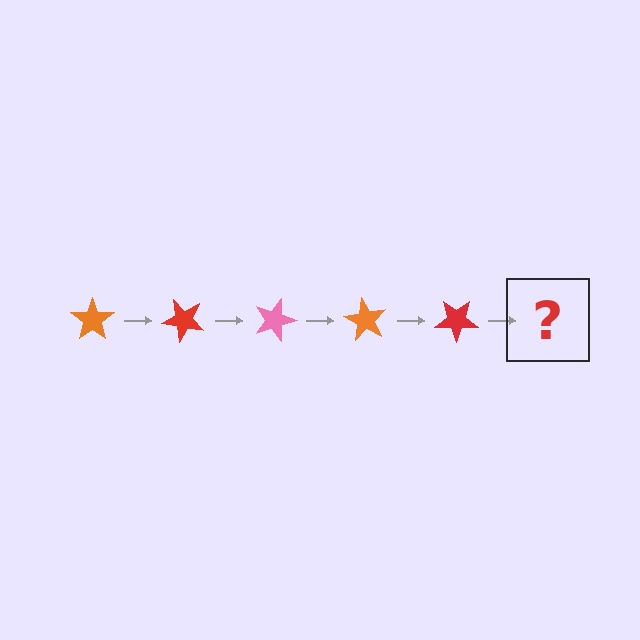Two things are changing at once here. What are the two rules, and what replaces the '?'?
The two rules are that it rotates 45 degrees each step and the color cycles through orange, red, and pink. The '?' should be a pink star, rotated 225 degrees from the start.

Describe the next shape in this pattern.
It should be a pink star, rotated 225 degrees from the start.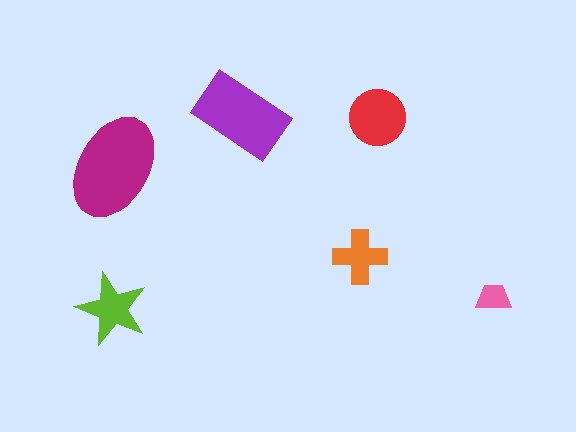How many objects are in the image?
There are 6 objects in the image.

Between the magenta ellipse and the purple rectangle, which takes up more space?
The magenta ellipse.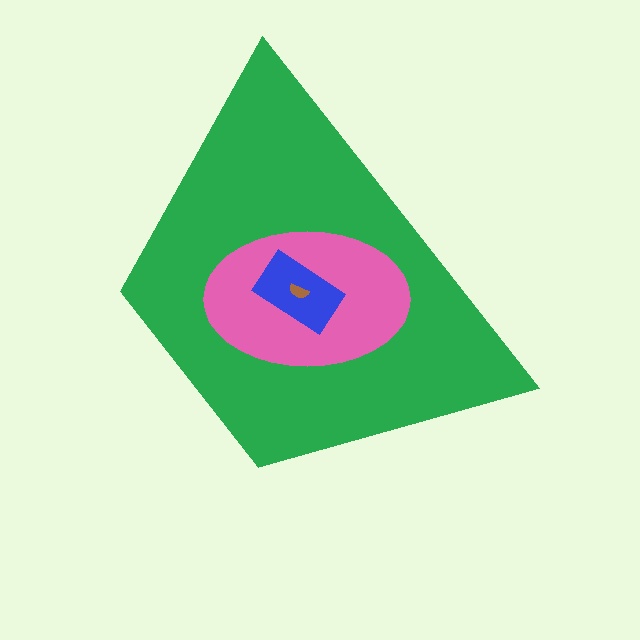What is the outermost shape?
The green trapezoid.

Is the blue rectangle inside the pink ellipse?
Yes.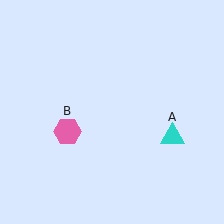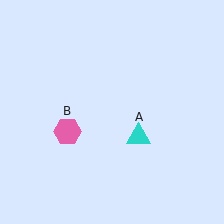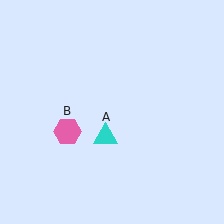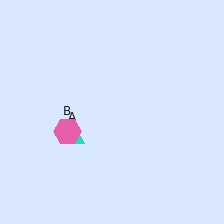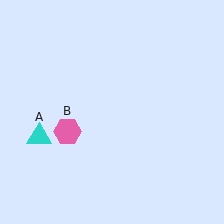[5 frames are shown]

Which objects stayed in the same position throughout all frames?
Pink hexagon (object B) remained stationary.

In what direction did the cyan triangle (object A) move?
The cyan triangle (object A) moved left.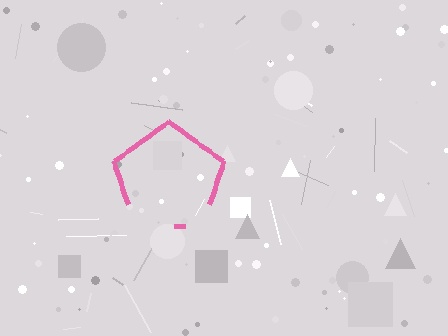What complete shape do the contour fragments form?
The contour fragments form a pentagon.